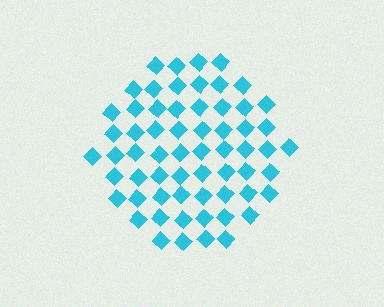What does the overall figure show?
The overall figure shows a circle.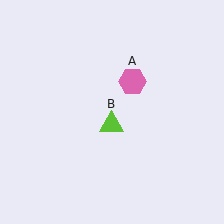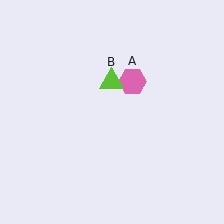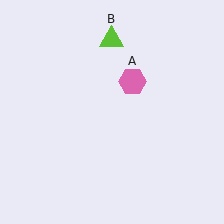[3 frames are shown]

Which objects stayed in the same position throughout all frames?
Pink hexagon (object A) remained stationary.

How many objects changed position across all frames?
1 object changed position: lime triangle (object B).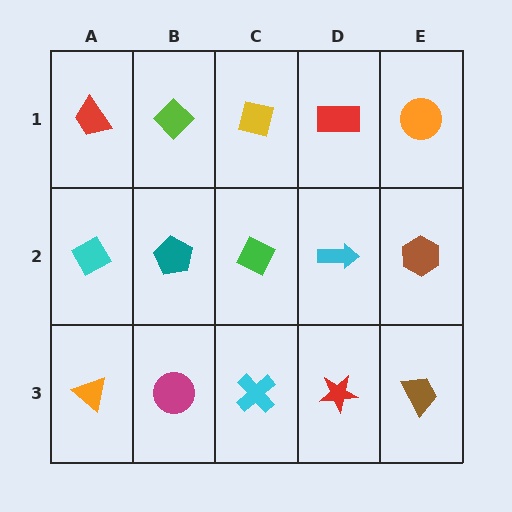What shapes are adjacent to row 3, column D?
A cyan arrow (row 2, column D), a cyan cross (row 3, column C), a brown trapezoid (row 3, column E).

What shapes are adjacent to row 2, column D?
A red rectangle (row 1, column D), a red star (row 3, column D), a green diamond (row 2, column C), a brown hexagon (row 2, column E).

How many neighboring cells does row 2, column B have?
4.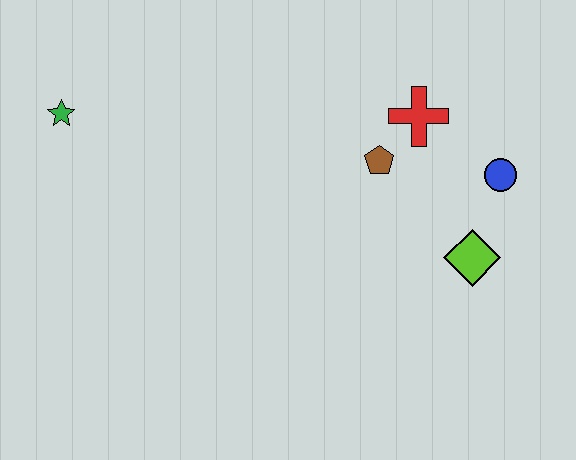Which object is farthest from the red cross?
The green star is farthest from the red cross.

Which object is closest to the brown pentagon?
The red cross is closest to the brown pentagon.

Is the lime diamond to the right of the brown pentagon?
Yes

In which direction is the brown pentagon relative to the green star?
The brown pentagon is to the right of the green star.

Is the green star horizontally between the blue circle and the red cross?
No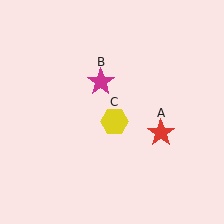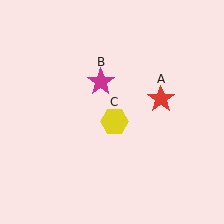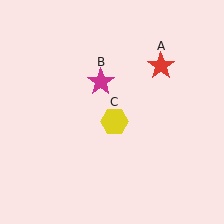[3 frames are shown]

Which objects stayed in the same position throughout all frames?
Magenta star (object B) and yellow hexagon (object C) remained stationary.